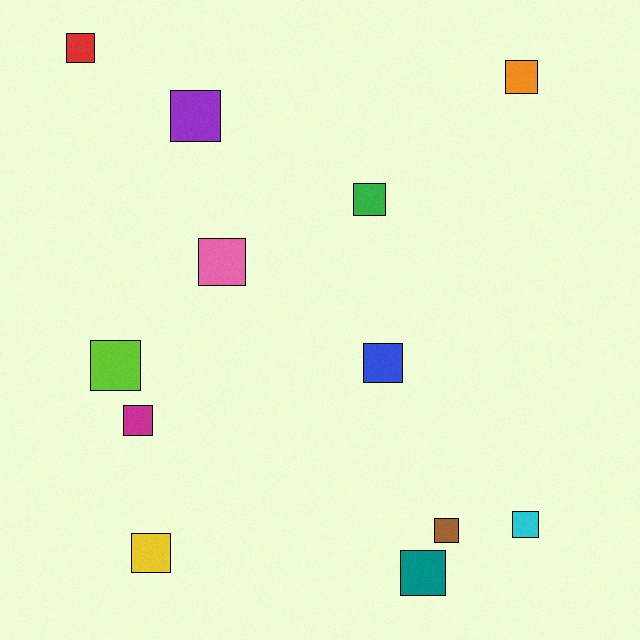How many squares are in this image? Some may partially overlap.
There are 12 squares.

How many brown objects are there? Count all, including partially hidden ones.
There is 1 brown object.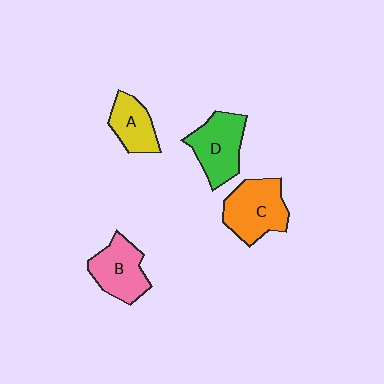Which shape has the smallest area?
Shape A (yellow).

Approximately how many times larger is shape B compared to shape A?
Approximately 1.3 times.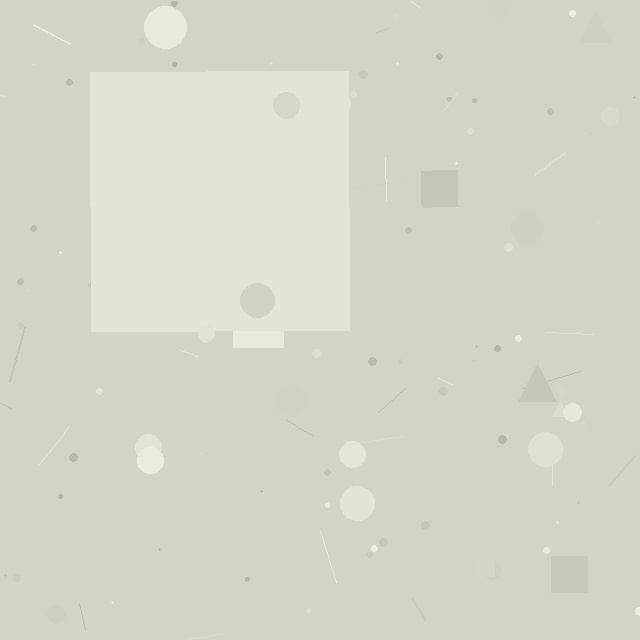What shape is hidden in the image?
A square is hidden in the image.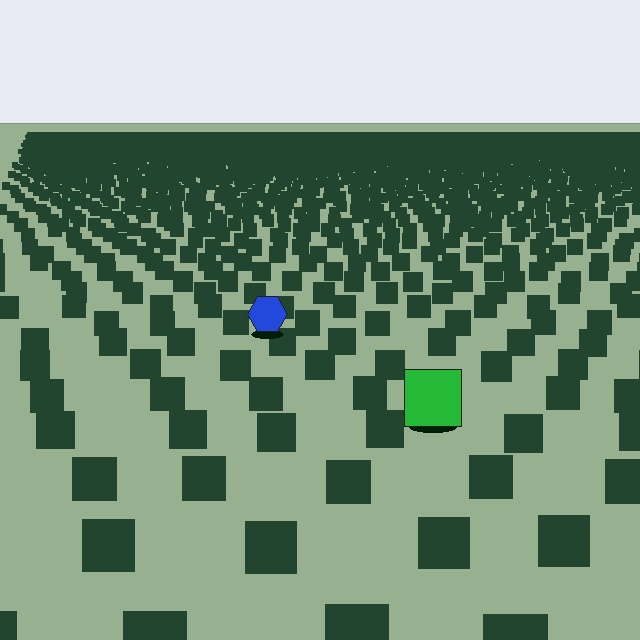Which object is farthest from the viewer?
The blue hexagon is farthest from the viewer. It appears smaller and the ground texture around it is denser.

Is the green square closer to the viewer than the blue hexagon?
Yes. The green square is closer — you can tell from the texture gradient: the ground texture is coarser near it.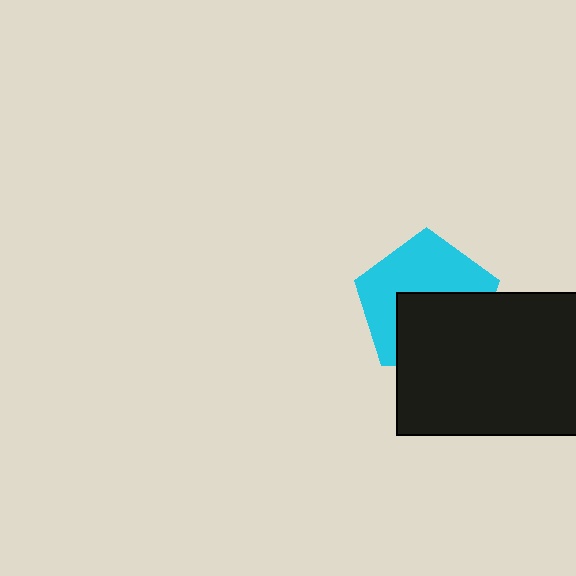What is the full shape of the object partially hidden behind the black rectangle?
The partially hidden object is a cyan pentagon.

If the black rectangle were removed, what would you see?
You would see the complete cyan pentagon.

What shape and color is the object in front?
The object in front is a black rectangle.